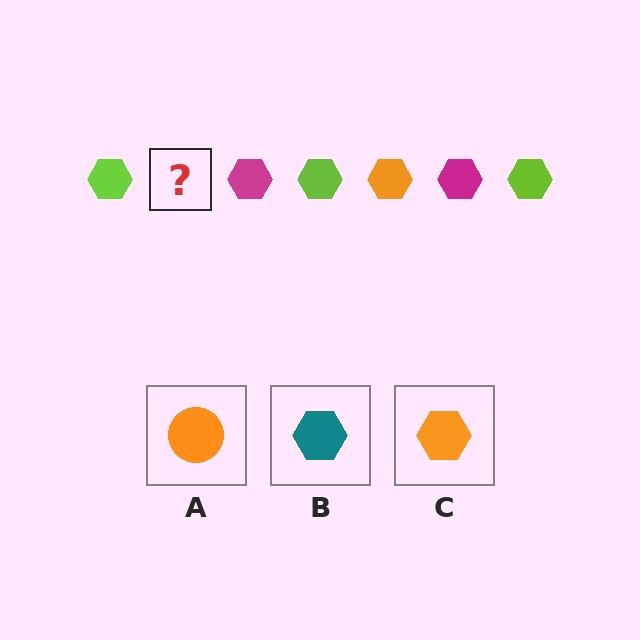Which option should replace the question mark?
Option C.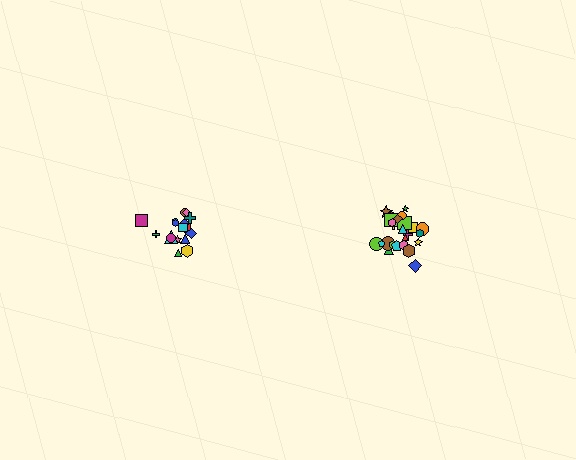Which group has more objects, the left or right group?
The right group.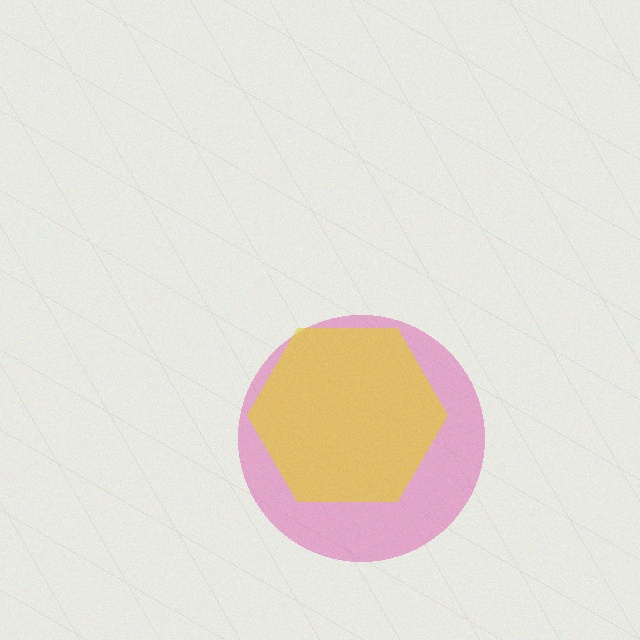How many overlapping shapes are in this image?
There are 2 overlapping shapes in the image.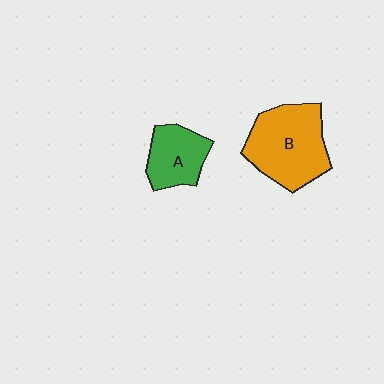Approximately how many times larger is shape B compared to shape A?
Approximately 1.7 times.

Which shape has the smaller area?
Shape A (green).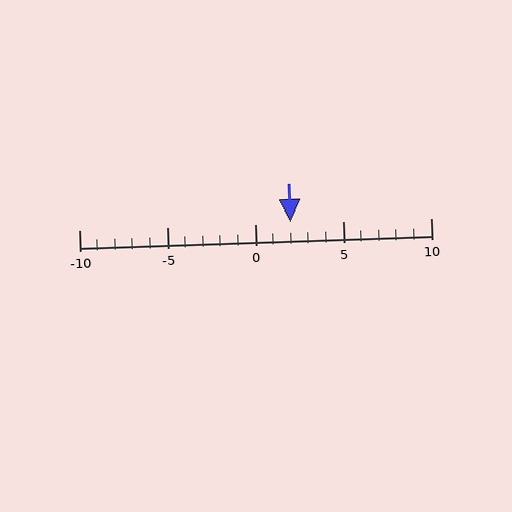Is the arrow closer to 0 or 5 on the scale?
The arrow is closer to 0.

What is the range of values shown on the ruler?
The ruler shows values from -10 to 10.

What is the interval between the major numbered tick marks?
The major tick marks are spaced 5 units apart.